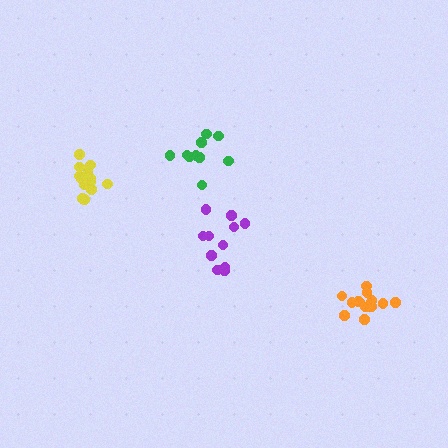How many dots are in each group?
Group 1: 10 dots, Group 2: 11 dots, Group 3: 15 dots, Group 4: 15 dots (51 total).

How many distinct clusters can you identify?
There are 4 distinct clusters.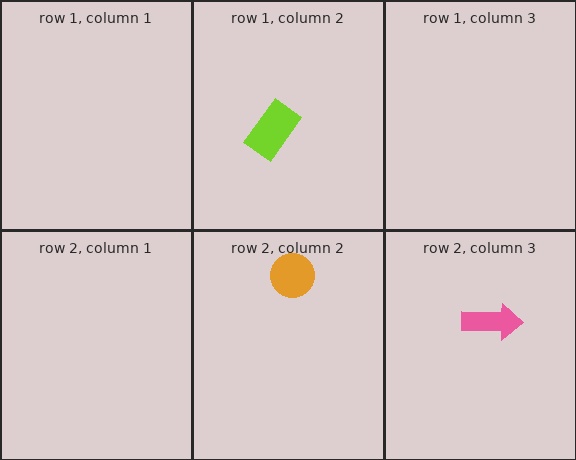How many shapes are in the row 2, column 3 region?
1.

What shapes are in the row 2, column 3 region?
The pink arrow.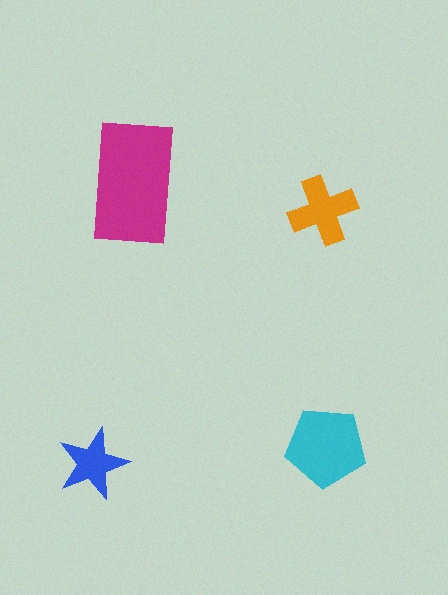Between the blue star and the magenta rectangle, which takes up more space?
The magenta rectangle.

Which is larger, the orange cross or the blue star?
The orange cross.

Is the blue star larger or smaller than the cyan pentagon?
Smaller.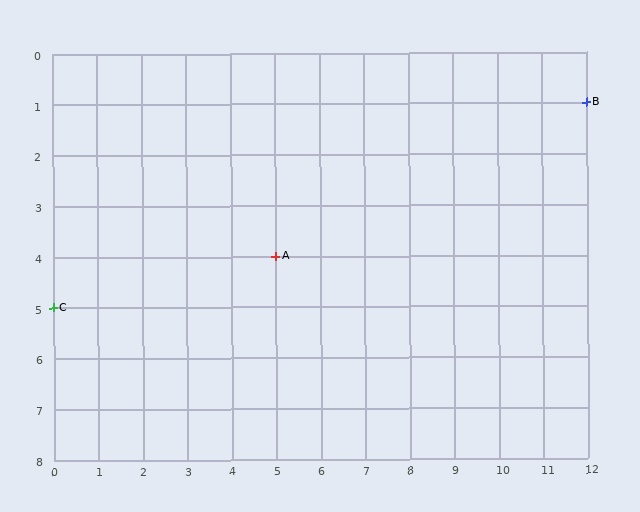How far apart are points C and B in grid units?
Points C and B are 12 columns and 4 rows apart (about 12.6 grid units diagonally).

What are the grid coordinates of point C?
Point C is at grid coordinates (0, 5).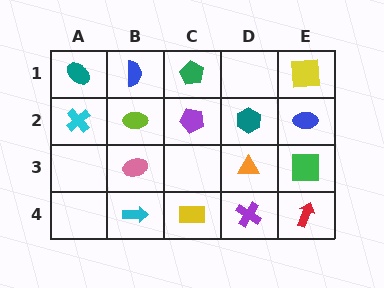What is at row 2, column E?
A blue ellipse.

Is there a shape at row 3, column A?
No, that cell is empty.